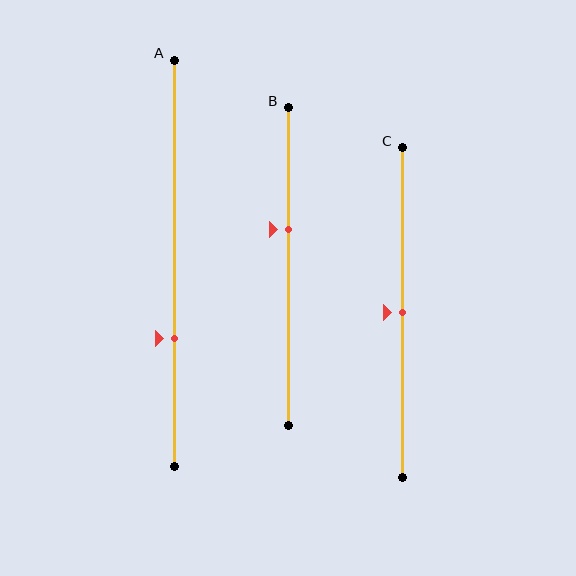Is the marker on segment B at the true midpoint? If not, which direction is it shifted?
No, the marker on segment B is shifted upward by about 12% of the segment length.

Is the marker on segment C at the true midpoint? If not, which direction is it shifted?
Yes, the marker on segment C is at the true midpoint.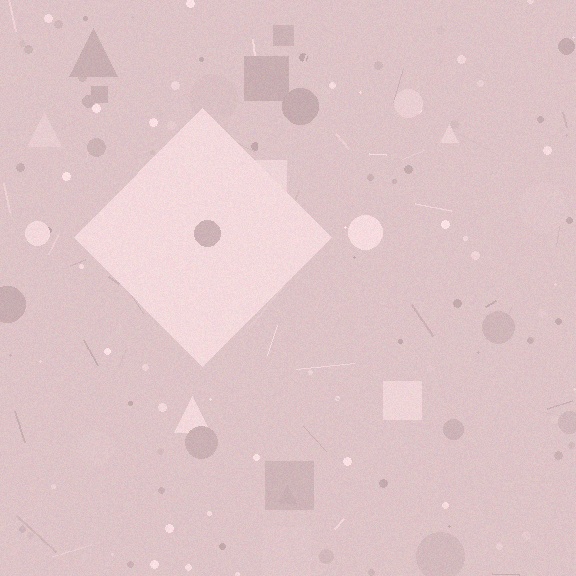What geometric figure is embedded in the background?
A diamond is embedded in the background.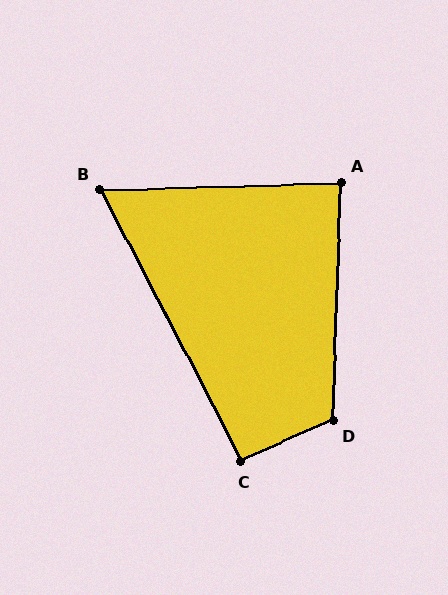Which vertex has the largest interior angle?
D, at approximately 116 degrees.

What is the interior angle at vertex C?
Approximately 94 degrees (approximately right).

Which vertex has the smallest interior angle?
B, at approximately 64 degrees.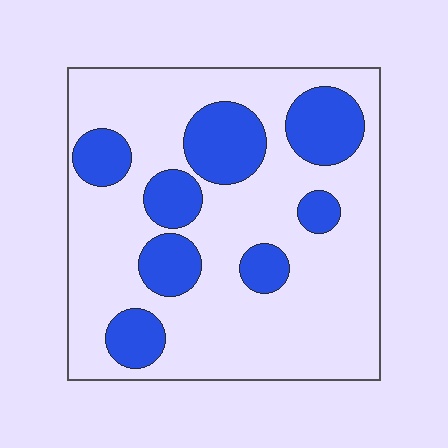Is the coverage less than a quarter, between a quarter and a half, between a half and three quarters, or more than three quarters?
Between a quarter and a half.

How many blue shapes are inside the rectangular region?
8.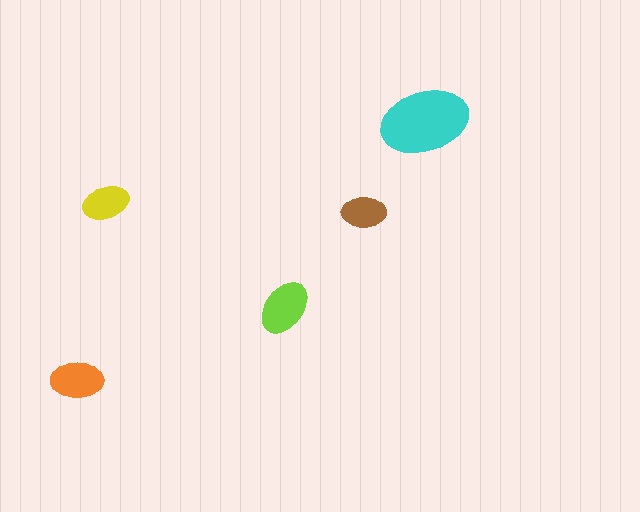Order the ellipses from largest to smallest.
the cyan one, the lime one, the orange one, the yellow one, the brown one.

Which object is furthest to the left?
The orange ellipse is leftmost.